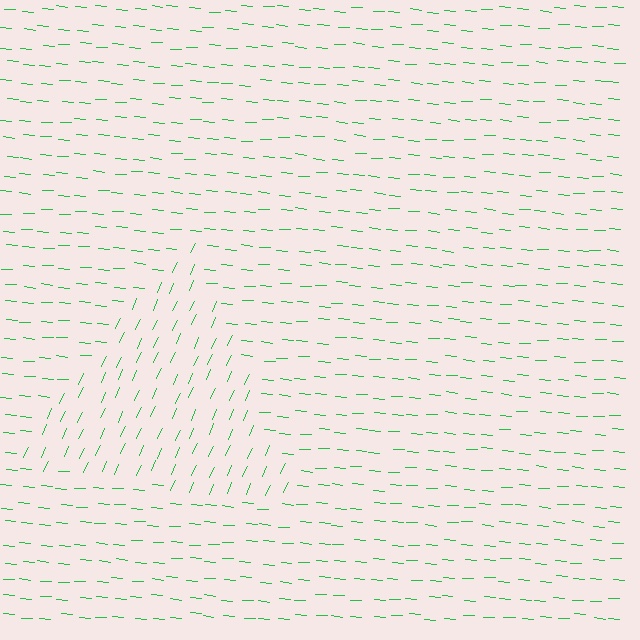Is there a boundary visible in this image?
Yes, there is a texture boundary formed by a change in line orientation.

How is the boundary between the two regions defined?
The boundary is defined purely by a change in line orientation (approximately 70 degrees difference). All lines are the same color and thickness.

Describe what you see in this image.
The image is filled with small green line segments. A triangle region in the image has lines oriented differently from the surrounding lines, creating a visible texture boundary.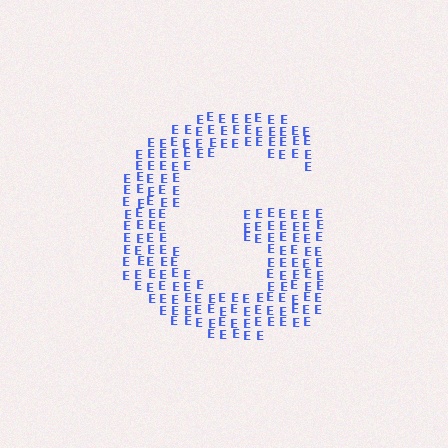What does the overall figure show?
The overall figure shows the letter G.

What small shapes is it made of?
It is made of small letter E's.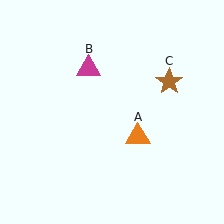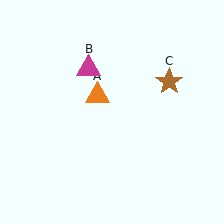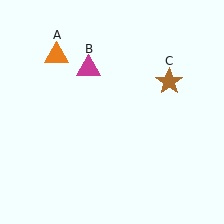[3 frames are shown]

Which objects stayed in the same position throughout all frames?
Magenta triangle (object B) and brown star (object C) remained stationary.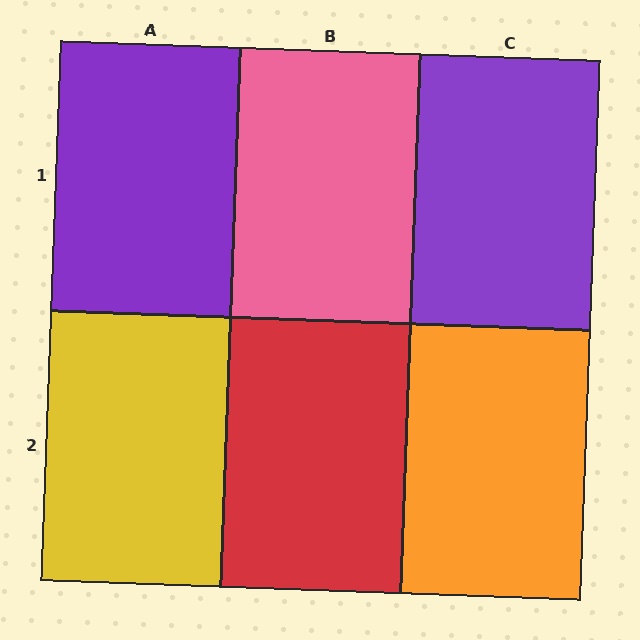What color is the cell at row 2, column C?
Orange.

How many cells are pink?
1 cell is pink.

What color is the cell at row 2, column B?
Red.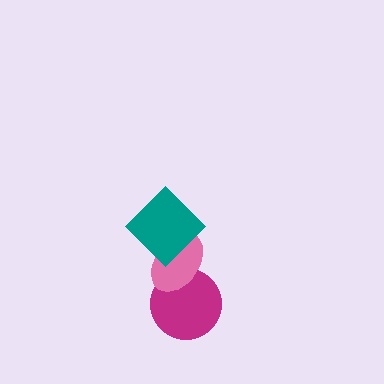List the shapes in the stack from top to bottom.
From top to bottom: the teal diamond, the pink ellipse, the magenta circle.